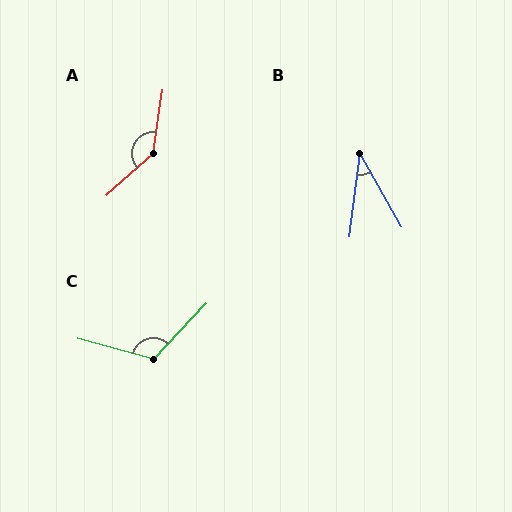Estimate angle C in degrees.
Approximately 118 degrees.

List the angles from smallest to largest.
B (36°), C (118°), A (141°).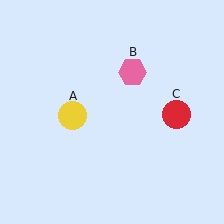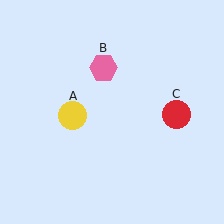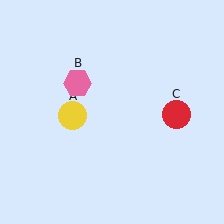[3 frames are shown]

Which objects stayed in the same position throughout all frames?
Yellow circle (object A) and red circle (object C) remained stationary.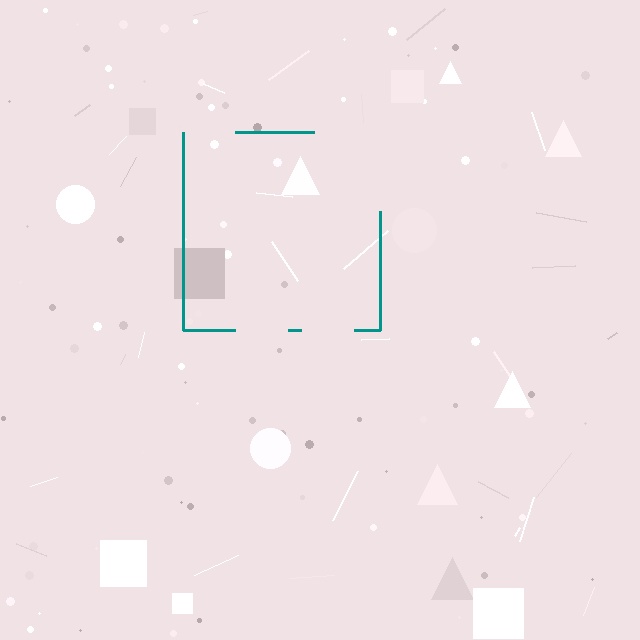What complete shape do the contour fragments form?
The contour fragments form a square.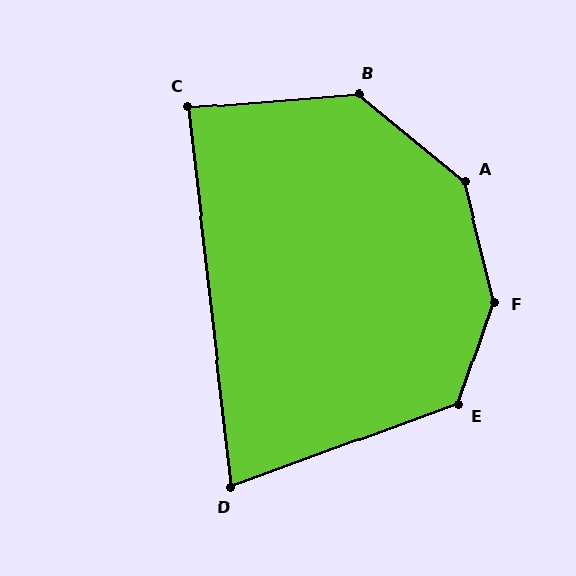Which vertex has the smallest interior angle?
D, at approximately 77 degrees.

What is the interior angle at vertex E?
Approximately 129 degrees (obtuse).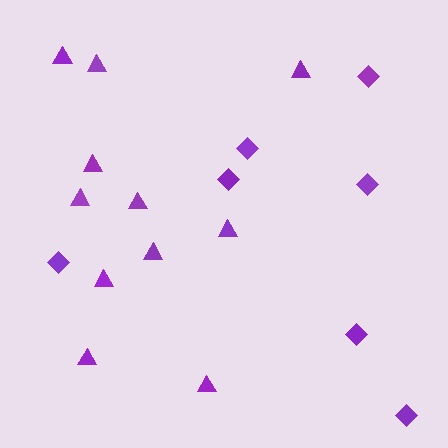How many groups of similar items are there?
There are 2 groups: one group of diamonds (7) and one group of triangles (11).